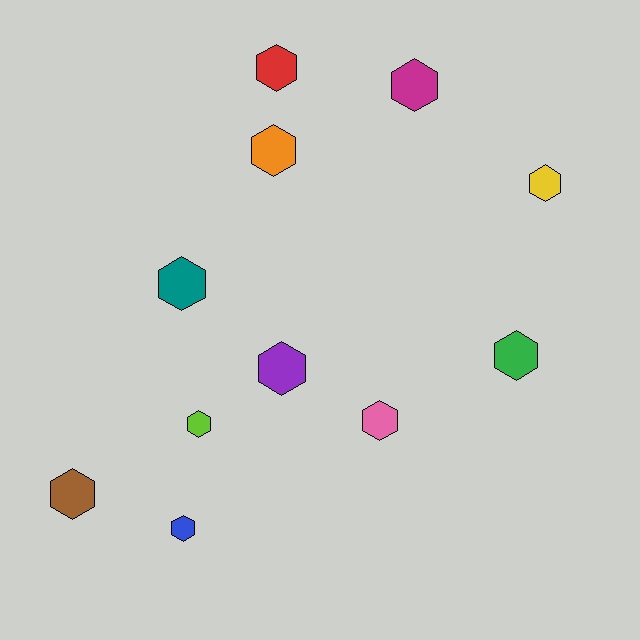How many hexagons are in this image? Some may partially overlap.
There are 11 hexagons.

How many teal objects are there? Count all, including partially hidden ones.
There is 1 teal object.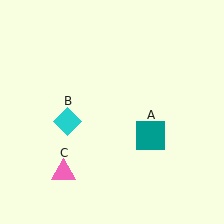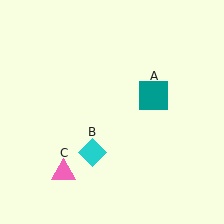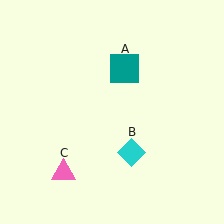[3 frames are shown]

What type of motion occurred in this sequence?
The teal square (object A), cyan diamond (object B) rotated counterclockwise around the center of the scene.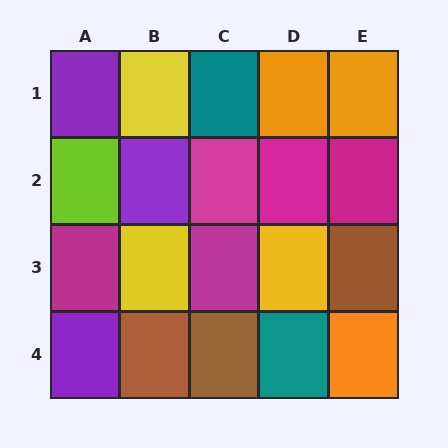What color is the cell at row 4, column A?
Purple.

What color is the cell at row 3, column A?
Magenta.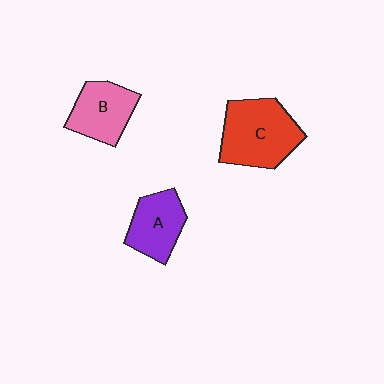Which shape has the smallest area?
Shape A (purple).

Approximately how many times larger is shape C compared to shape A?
Approximately 1.5 times.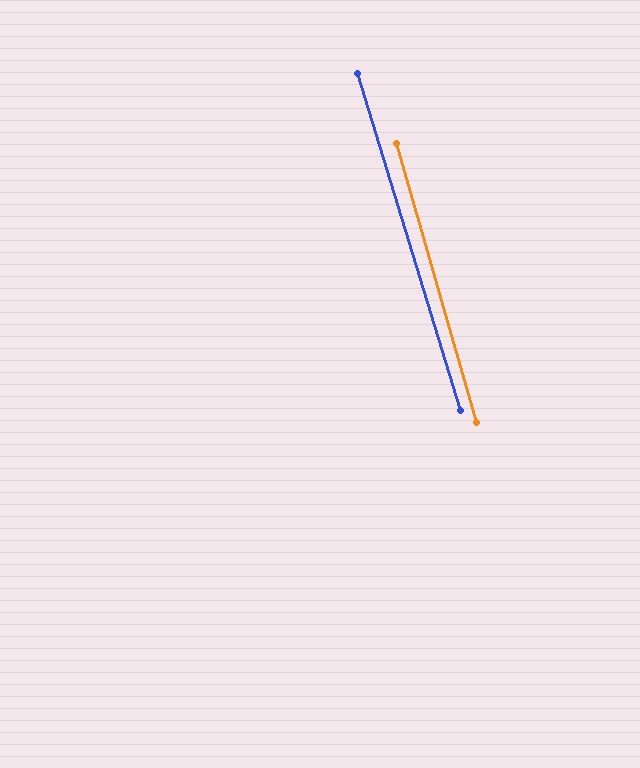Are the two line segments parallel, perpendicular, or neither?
Parallel — their directions differ by only 1.2°.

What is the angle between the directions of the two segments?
Approximately 1 degree.